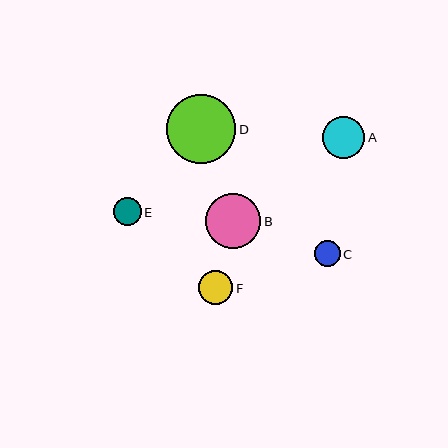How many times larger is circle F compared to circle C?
Circle F is approximately 1.3 times the size of circle C.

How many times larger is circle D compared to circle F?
Circle D is approximately 2.0 times the size of circle F.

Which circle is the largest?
Circle D is the largest with a size of approximately 69 pixels.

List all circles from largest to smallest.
From largest to smallest: D, B, A, F, E, C.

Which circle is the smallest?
Circle C is the smallest with a size of approximately 26 pixels.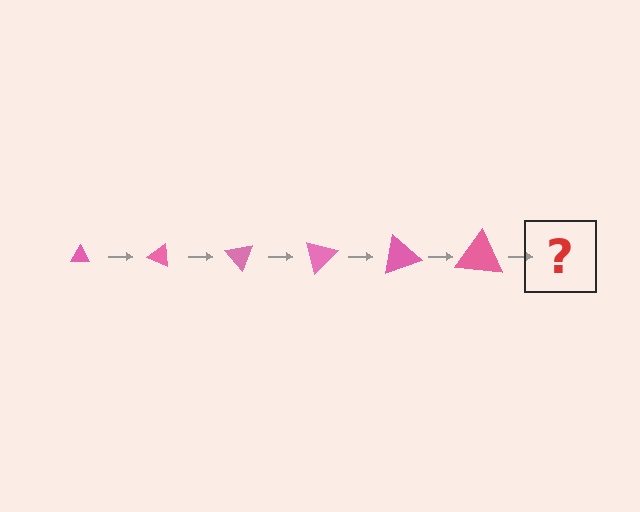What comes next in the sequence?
The next element should be a triangle, larger than the previous one and rotated 150 degrees from the start.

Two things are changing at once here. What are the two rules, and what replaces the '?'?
The two rules are that the triangle grows larger each step and it rotates 25 degrees each step. The '?' should be a triangle, larger than the previous one and rotated 150 degrees from the start.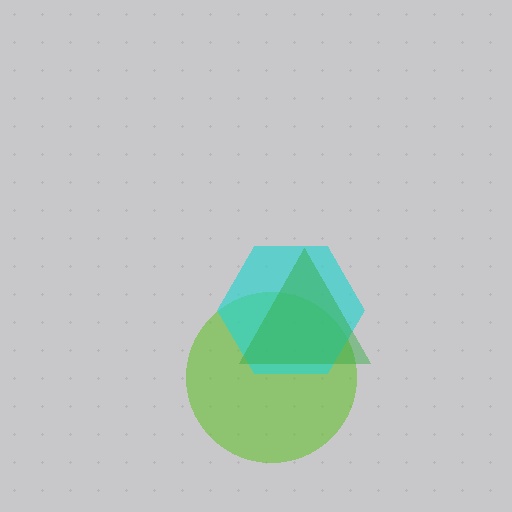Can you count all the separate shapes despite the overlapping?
Yes, there are 3 separate shapes.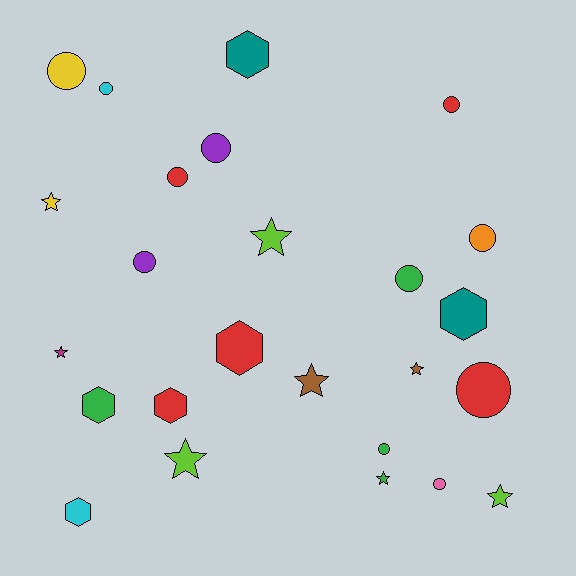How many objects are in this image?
There are 25 objects.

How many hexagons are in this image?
There are 6 hexagons.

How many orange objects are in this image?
There is 1 orange object.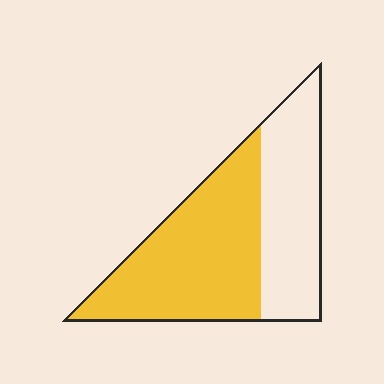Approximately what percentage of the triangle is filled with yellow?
Approximately 60%.